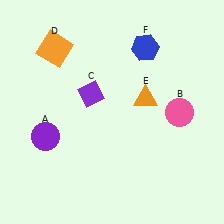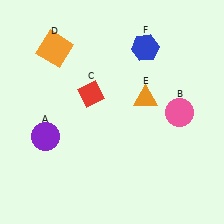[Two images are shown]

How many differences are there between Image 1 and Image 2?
There is 1 difference between the two images.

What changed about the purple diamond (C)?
In Image 1, C is purple. In Image 2, it changed to red.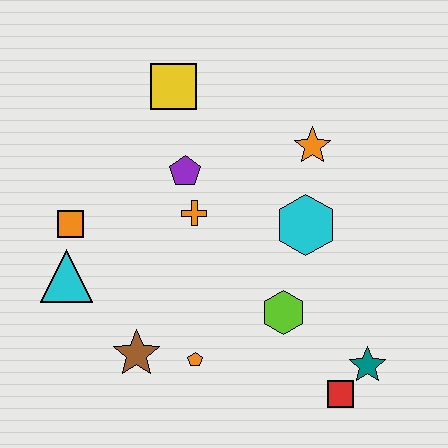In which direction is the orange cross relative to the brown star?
The orange cross is above the brown star.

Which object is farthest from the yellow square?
The red square is farthest from the yellow square.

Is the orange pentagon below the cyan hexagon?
Yes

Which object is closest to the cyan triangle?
The orange square is closest to the cyan triangle.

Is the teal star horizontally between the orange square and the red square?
No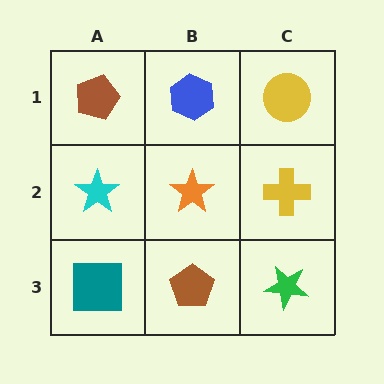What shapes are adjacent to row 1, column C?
A yellow cross (row 2, column C), a blue hexagon (row 1, column B).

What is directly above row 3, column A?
A cyan star.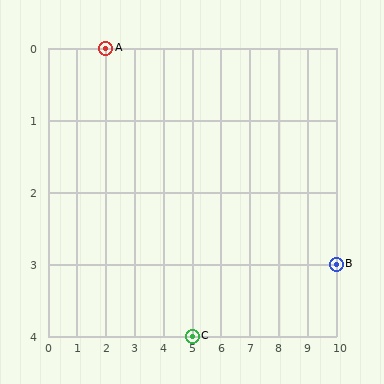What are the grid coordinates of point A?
Point A is at grid coordinates (2, 0).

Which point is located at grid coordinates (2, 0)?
Point A is at (2, 0).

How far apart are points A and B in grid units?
Points A and B are 8 columns and 3 rows apart (about 8.5 grid units diagonally).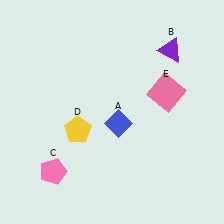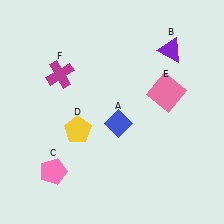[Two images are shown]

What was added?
A magenta cross (F) was added in Image 2.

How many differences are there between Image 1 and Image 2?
There is 1 difference between the two images.